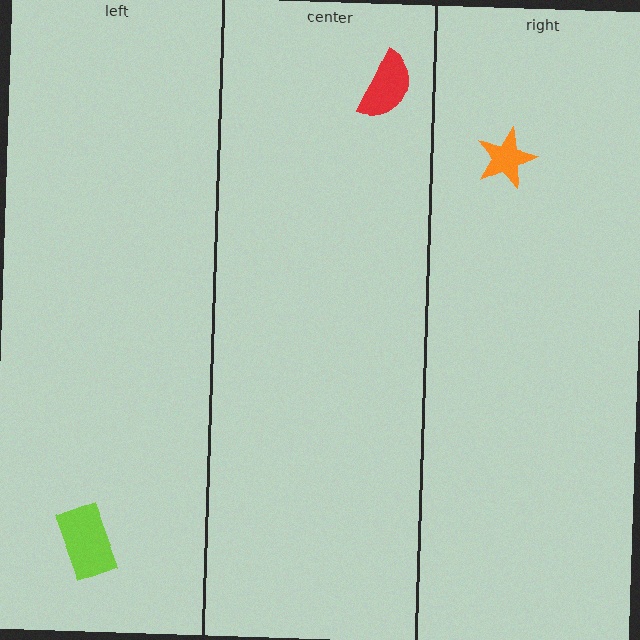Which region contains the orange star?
The right region.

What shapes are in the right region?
The orange star.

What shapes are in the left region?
The lime rectangle.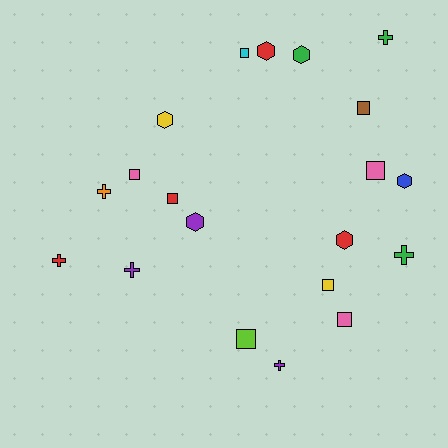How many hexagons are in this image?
There are 6 hexagons.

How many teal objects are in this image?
There are no teal objects.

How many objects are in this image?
There are 20 objects.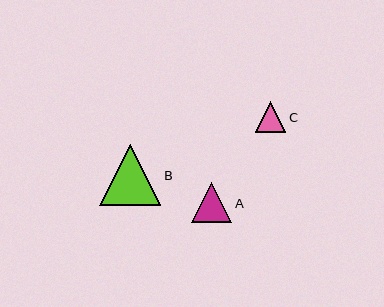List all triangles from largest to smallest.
From largest to smallest: B, A, C.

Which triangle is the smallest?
Triangle C is the smallest with a size of approximately 31 pixels.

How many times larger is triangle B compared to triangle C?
Triangle B is approximately 2.0 times the size of triangle C.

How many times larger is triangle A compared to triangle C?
Triangle A is approximately 1.3 times the size of triangle C.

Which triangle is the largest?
Triangle B is the largest with a size of approximately 61 pixels.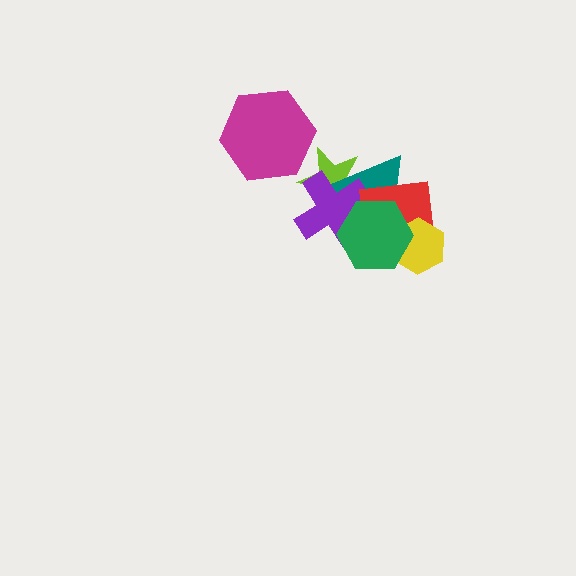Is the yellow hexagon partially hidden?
Yes, it is partially covered by another shape.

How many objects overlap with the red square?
3 objects overlap with the red square.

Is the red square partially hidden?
Yes, it is partially covered by another shape.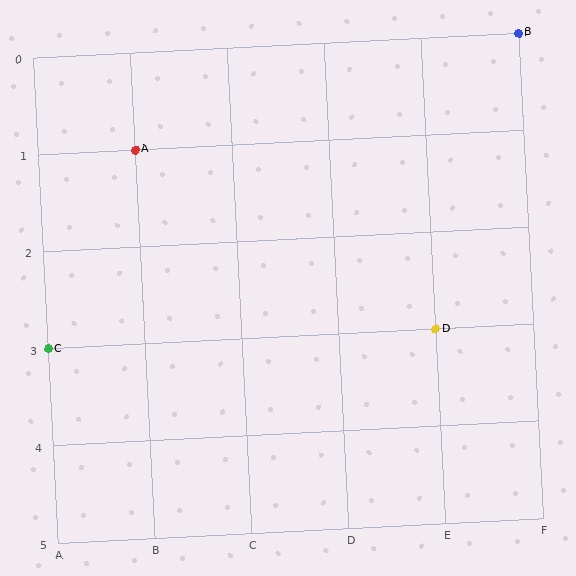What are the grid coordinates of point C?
Point C is at grid coordinates (A, 3).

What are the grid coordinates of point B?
Point B is at grid coordinates (F, 0).